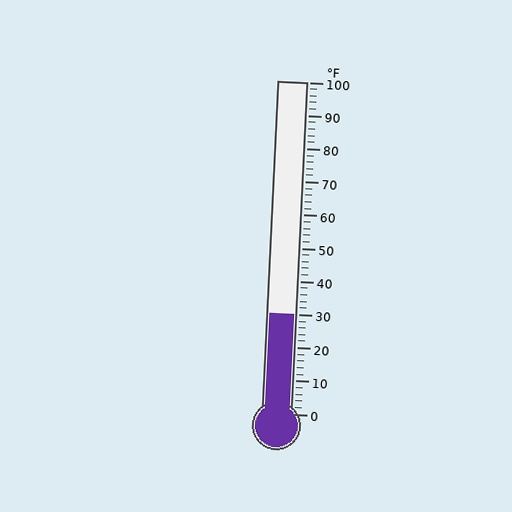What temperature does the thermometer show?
The thermometer shows approximately 30°F.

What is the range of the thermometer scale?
The thermometer scale ranges from 0°F to 100°F.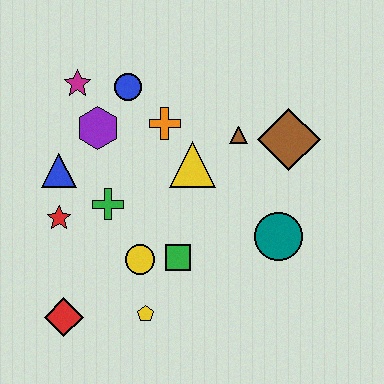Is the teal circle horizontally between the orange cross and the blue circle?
No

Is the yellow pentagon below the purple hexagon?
Yes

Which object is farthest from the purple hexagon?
The teal circle is farthest from the purple hexagon.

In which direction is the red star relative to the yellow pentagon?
The red star is above the yellow pentagon.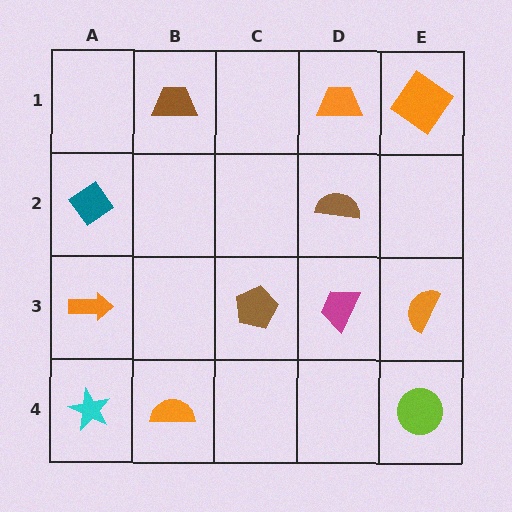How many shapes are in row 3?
4 shapes.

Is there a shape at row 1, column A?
No, that cell is empty.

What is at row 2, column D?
A brown semicircle.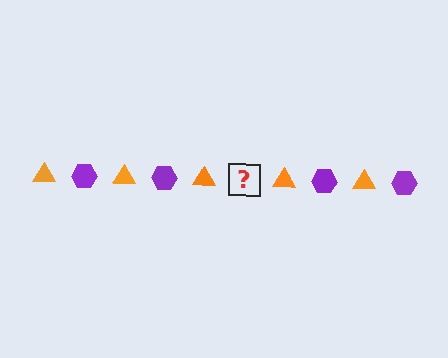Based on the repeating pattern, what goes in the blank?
The blank should be a purple hexagon.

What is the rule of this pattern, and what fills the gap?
The rule is that the pattern alternates between orange triangle and purple hexagon. The gap should be filled with a purple hexagon.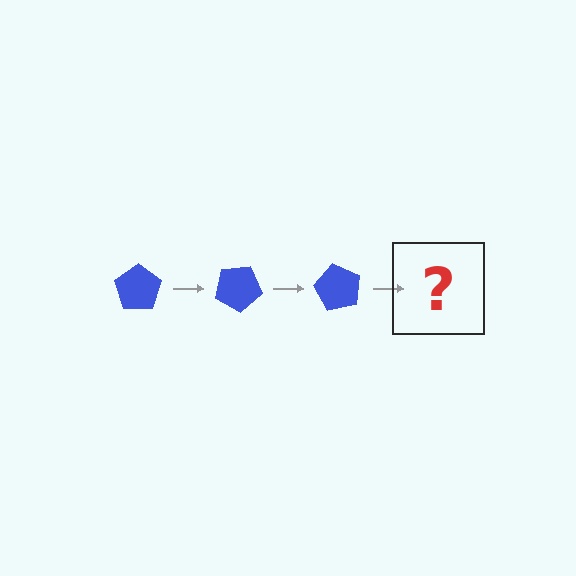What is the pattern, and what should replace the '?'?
The pattern is that the pentagon rotates 30 degrees each step. The '?' should be a blue pentagon rotated 90 degrees.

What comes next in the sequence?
The next element should be a blue pentagon rotated 90 degrees.